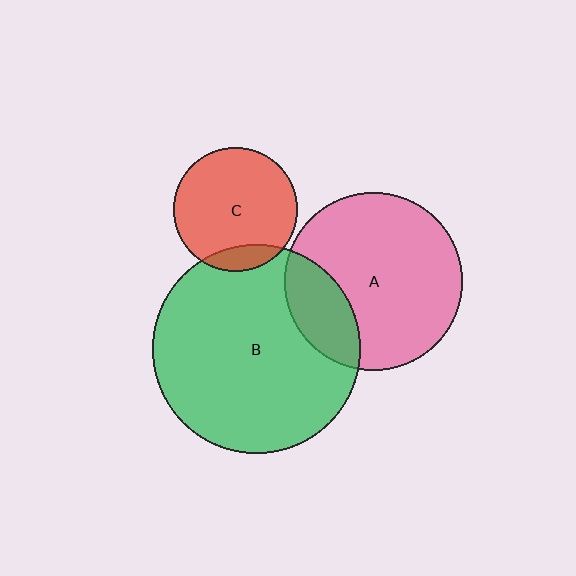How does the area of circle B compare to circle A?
Approximately 1.4 times.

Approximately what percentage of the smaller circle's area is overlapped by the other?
Approximately 20%.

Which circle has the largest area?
Circle B (green).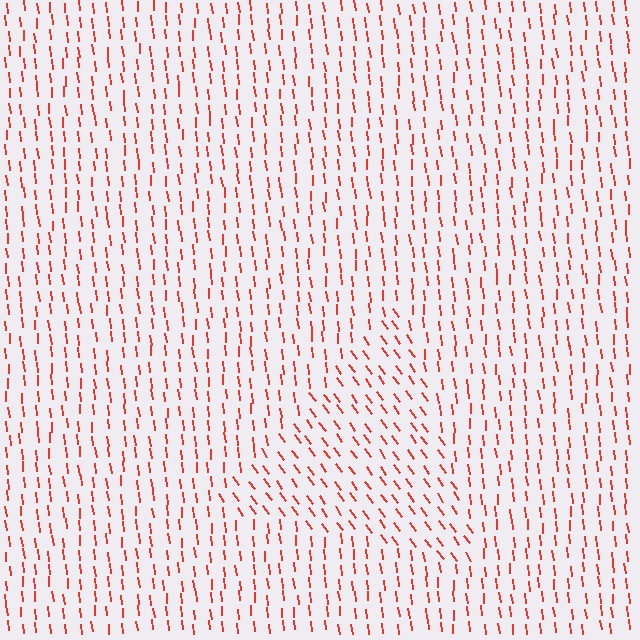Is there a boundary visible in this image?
Yes, there is a texture boundary formed by a change in line orientation.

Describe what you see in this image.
The image is filled with small red line segments. A triangle region in the image has lines oriented differently from the surrounding lines, creating a visible texture boundary.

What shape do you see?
I see a triangle.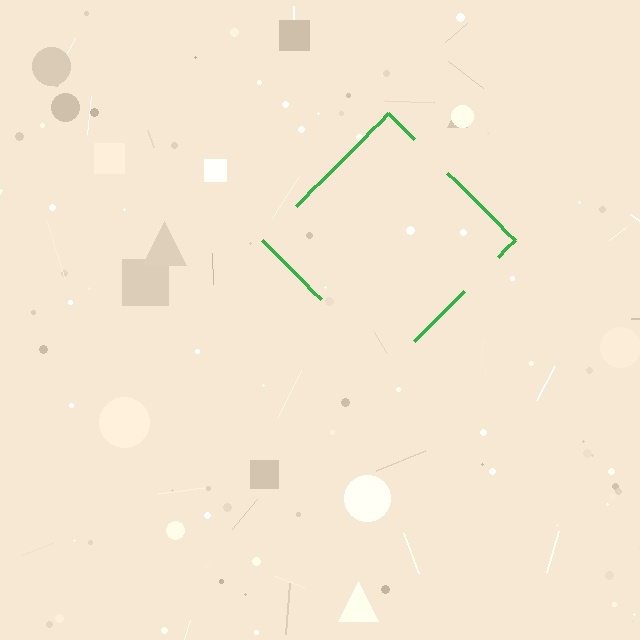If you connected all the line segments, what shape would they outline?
They would outline a diamond.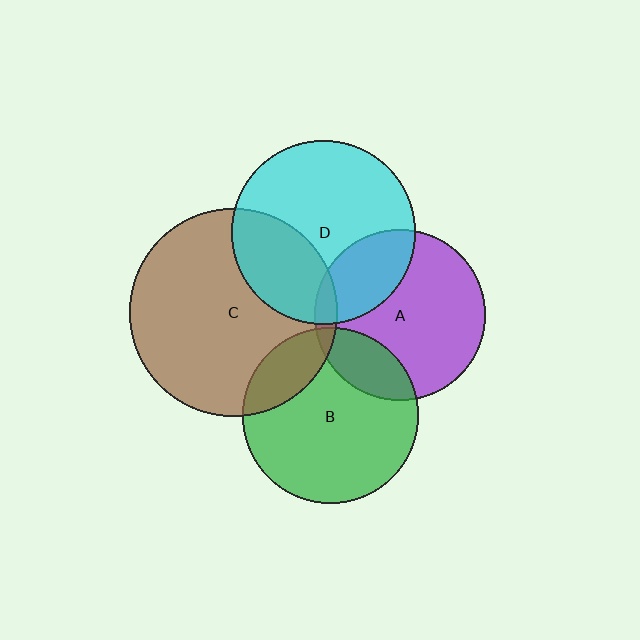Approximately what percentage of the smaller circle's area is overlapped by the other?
Approximately 20%.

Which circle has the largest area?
Circle C (brown).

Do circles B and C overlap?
Yes.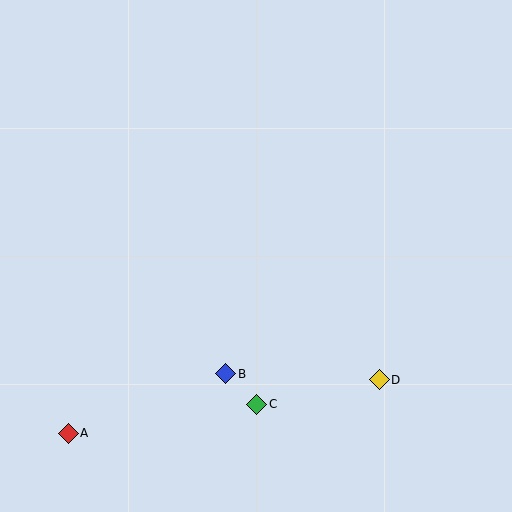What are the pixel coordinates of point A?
Point A is at (68, 433).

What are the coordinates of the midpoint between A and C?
The midpoint between A and C is at (162, 419).